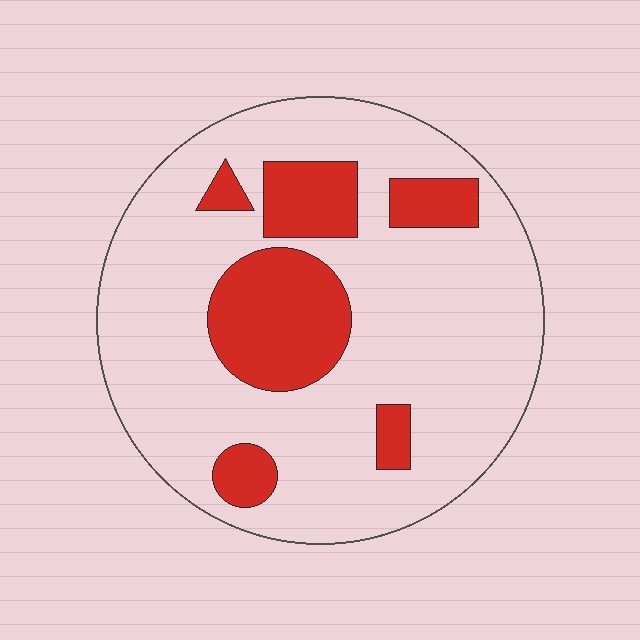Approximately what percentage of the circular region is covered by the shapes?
Approximately 20%.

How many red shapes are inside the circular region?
6.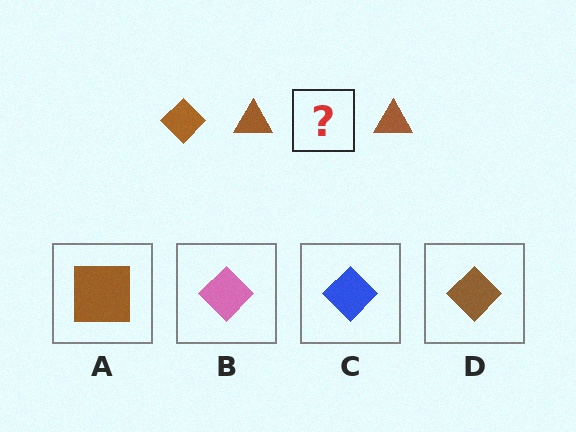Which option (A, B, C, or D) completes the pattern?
D.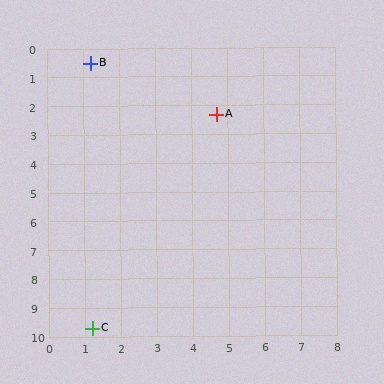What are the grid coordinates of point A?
Point A is at approximately (4.7, 2.3).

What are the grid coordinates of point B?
Point B is at approximately (1.2, 0.5).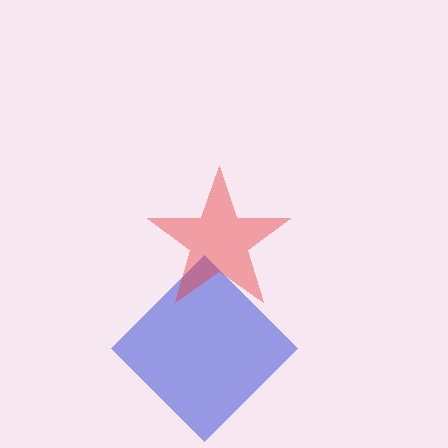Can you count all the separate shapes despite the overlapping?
Yes, there are 2 separate shapes.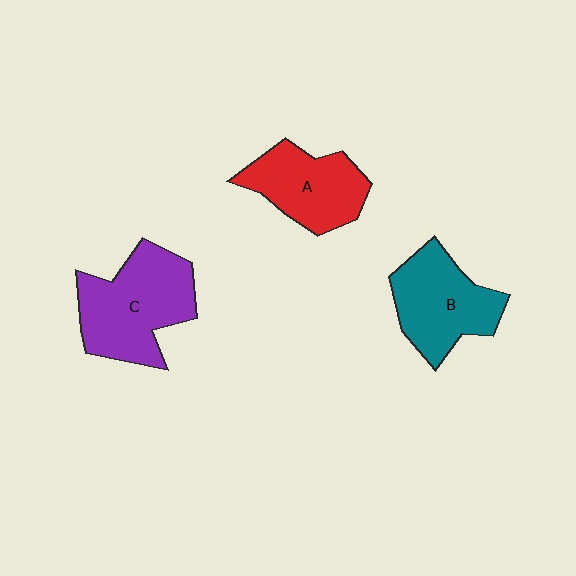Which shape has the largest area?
Shape C (purple).